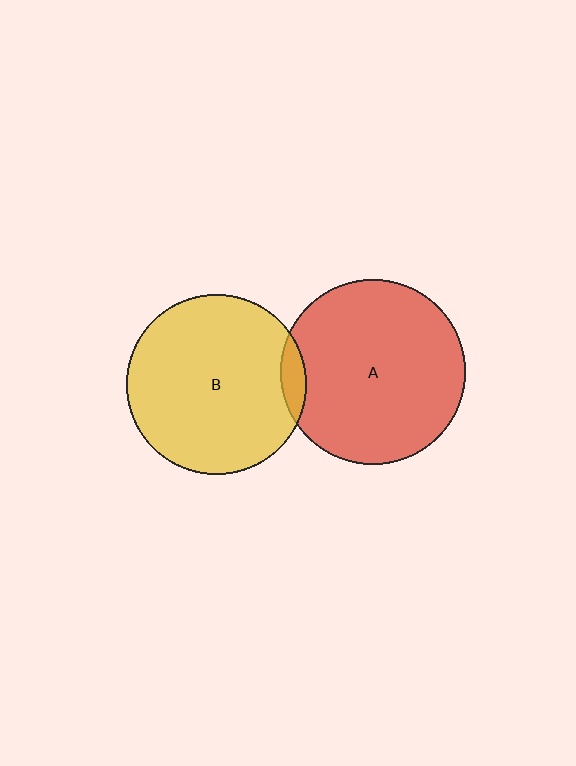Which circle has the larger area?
Circle A (red).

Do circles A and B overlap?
Yes.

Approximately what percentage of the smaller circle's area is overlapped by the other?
Approximately 5%.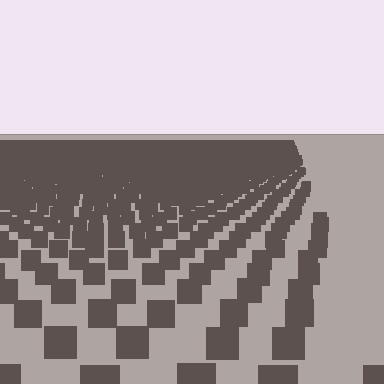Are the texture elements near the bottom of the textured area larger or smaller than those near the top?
Larger. Near the bottom, elements are closer to the viewer and appear at a bigger on-screen size.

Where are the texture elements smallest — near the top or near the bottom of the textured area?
Near the top.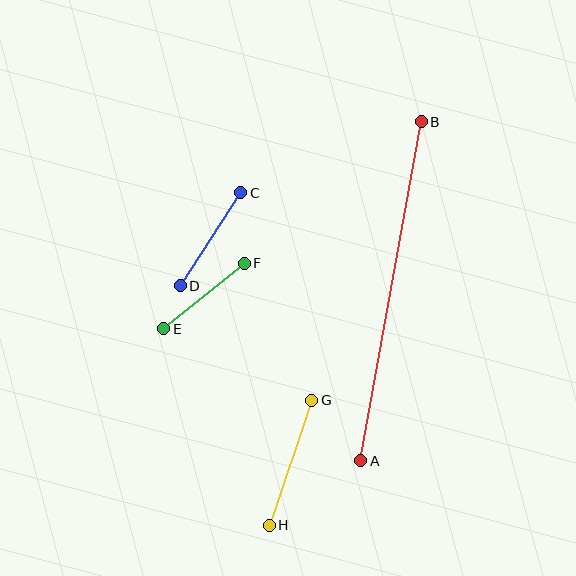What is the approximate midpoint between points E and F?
The midpoint is at approximately (204, 296) pixels.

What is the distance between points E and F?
The distance is approximately 104 pixels.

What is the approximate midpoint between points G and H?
The midpoint is at approximately (290, 463) pixels.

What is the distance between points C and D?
The distance is approximately 111 pixels.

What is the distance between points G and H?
The distance is approximately 132 pixels.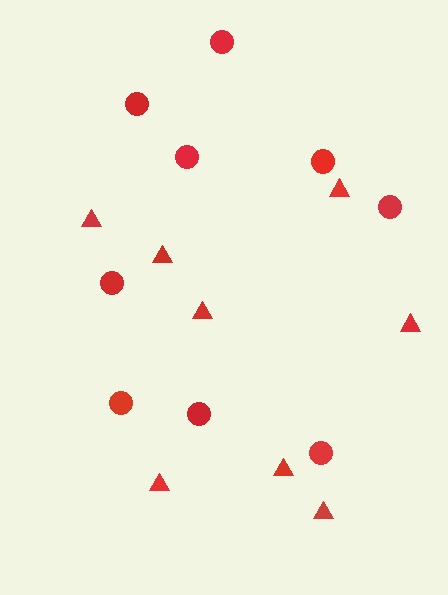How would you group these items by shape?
There are 2 groups: one group of circles (9) and one group of triangles (8).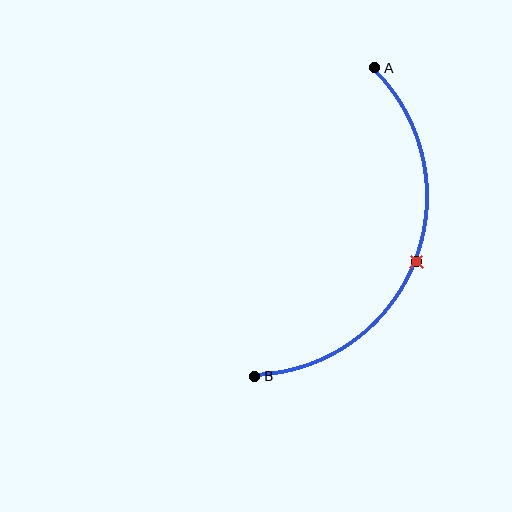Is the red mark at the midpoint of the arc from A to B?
Yes. The red mark lies on the arc at equal arc-length from both A and B — it is the arc midpoint.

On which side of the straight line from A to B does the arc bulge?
The arc bulges to the right of the straight line connecting A and B.